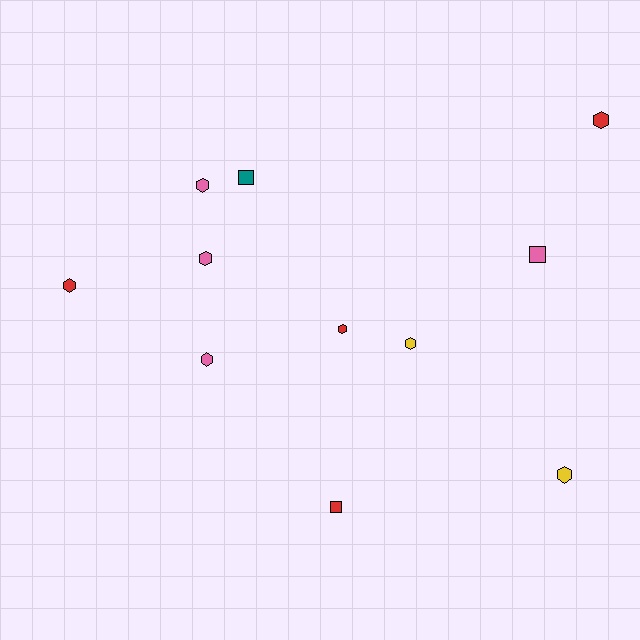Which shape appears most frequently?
Hexagon, with 8 objects.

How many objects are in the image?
There are 11 objects.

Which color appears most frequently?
Red, with 4 objects.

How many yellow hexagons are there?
There are 2 yellow hexagons.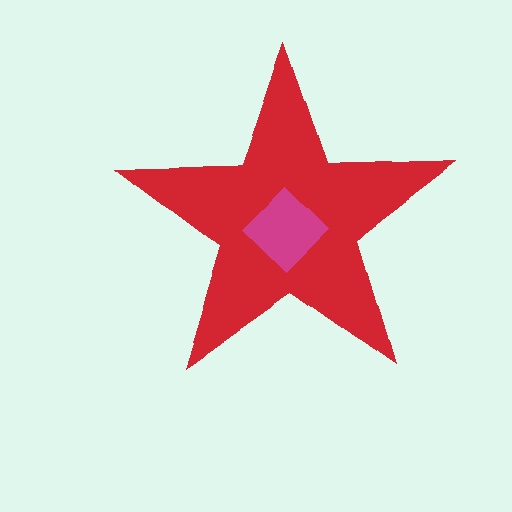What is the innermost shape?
The magenta diamond.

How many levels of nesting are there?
2.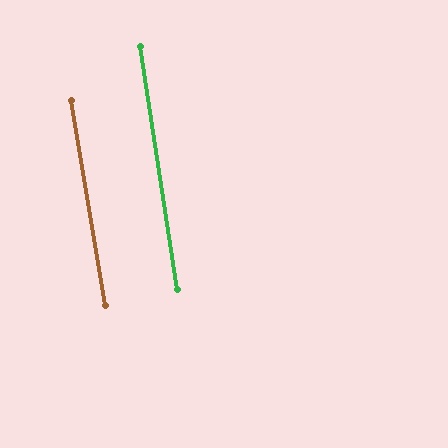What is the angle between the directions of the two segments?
Approximately 1 degree.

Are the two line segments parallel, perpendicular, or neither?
Parallel — their directions differ by only 0.8°.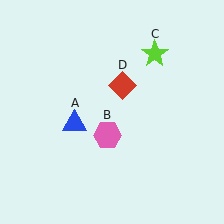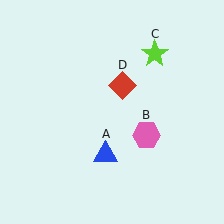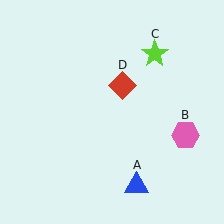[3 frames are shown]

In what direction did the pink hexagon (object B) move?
The pink hexagon (object B) moved right.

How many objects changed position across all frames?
2 objects changed position: blue triangle (object A), pink hexagon (object B).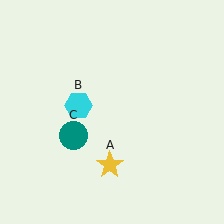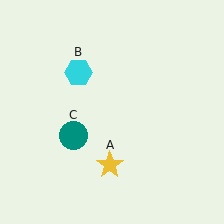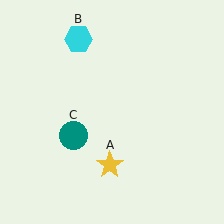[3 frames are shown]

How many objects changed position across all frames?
1 object changed position: cyan hexagon (object B).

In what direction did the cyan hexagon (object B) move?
The cyan hexagon (object B) moved up.